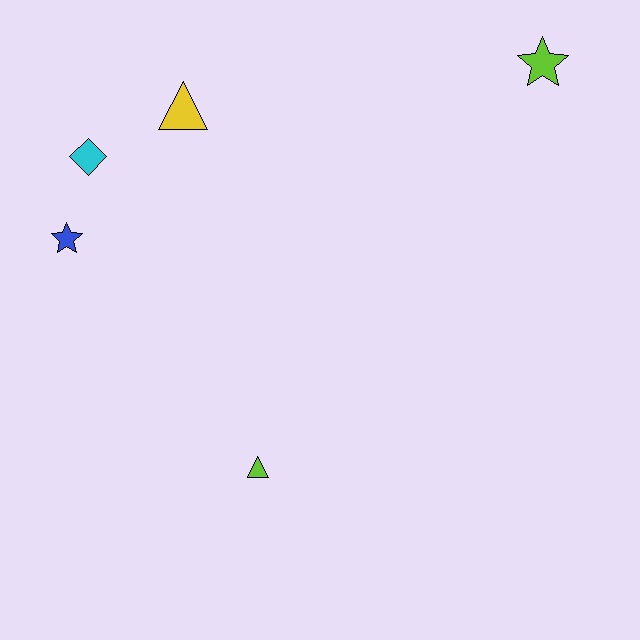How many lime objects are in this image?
There are 2 lime objects.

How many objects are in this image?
There are 5 objects.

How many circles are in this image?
There are no circles.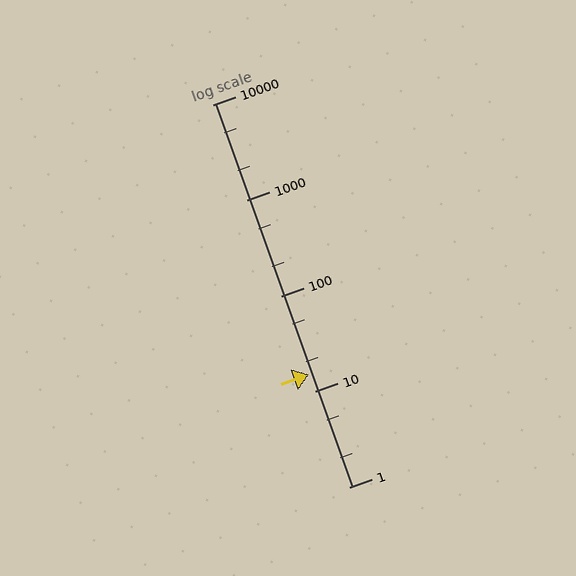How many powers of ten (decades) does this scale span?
The scale spans 4 decades, from 1 to 10000.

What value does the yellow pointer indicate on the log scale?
The pointer indicates approximately 15.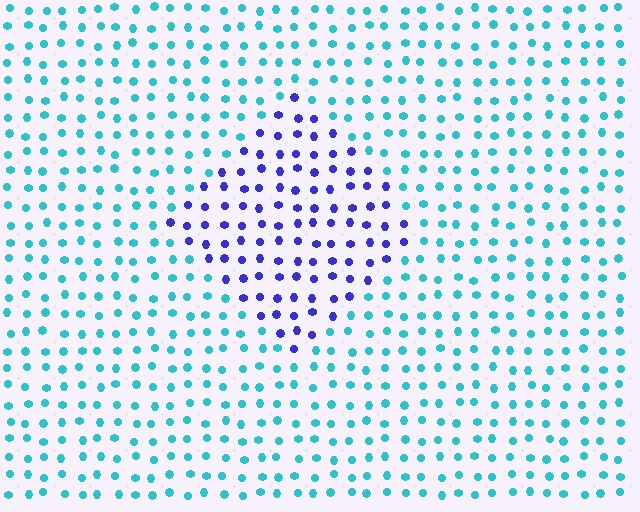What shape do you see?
I see a diamond.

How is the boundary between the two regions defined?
The boundary is defined purely by a slight shift in hue (about 61 degrees). Spacing, size, and orientation are identical on both sides.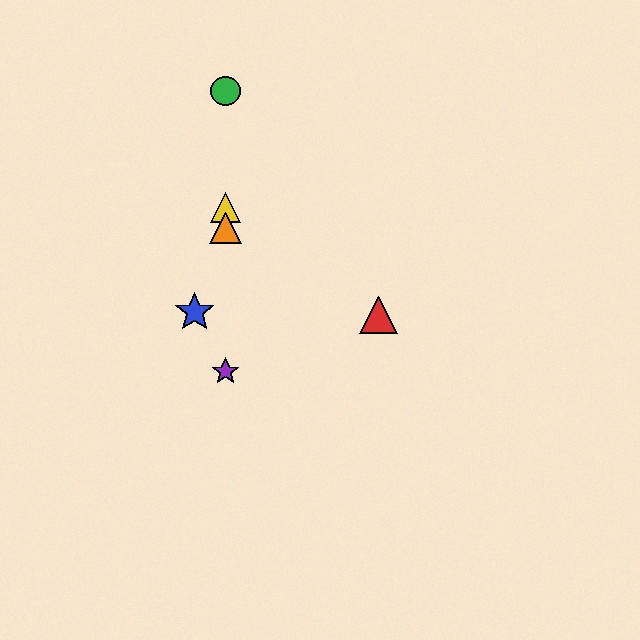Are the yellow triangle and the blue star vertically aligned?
No, the yellow triangle is at x≈225 and the blue star is at x≈195.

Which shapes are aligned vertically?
The green circle, the yellow triangle, the purple star, the orange triangle are aligned vertically.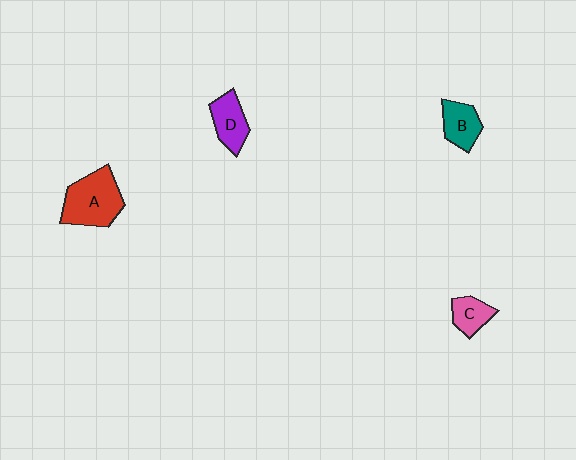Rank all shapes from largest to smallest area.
From largest to smallest: A (red), D (purple), B (teal), C (pink).